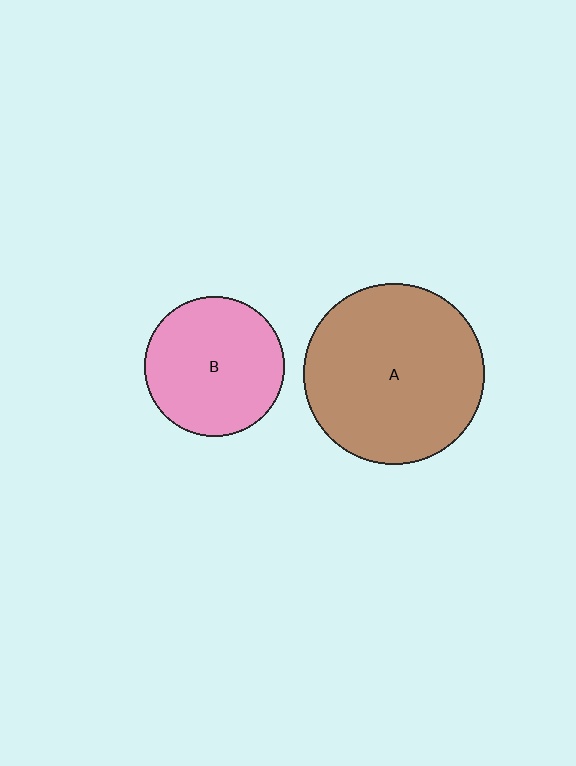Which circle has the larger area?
Circle A (brown).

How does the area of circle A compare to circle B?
Approximately 1.7 times.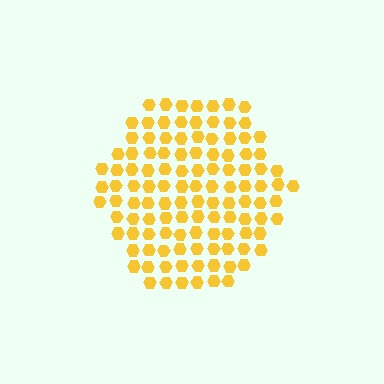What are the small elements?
The small elements are hexagons.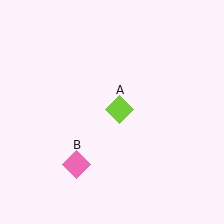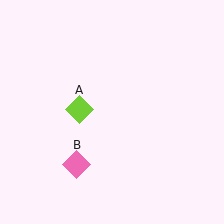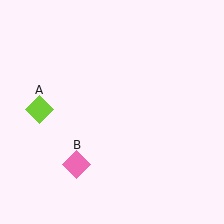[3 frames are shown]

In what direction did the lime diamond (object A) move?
The lime diamond (object A) moved left.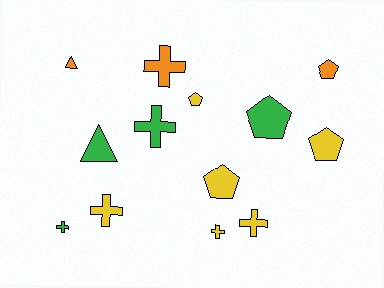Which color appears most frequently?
Yellow, with 6 objects.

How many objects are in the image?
There are 13 objects.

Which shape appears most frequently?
Cross, with 6 objects.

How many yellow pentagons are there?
There are 3 yellow pentagons.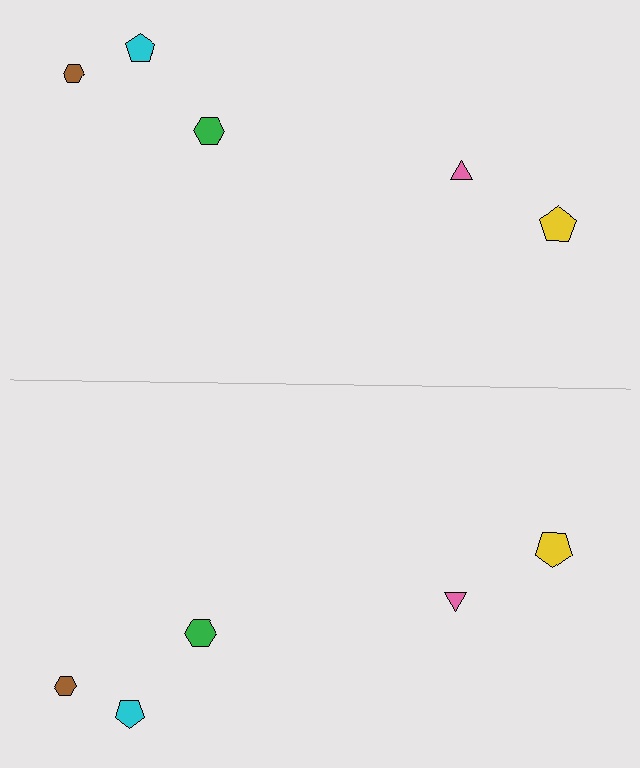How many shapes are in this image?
There are 10 shapes in this image.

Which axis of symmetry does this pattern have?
The pattern has a horizontal axis of symmetry running through the center of the image.